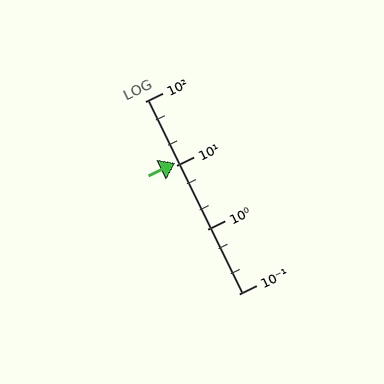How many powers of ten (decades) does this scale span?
The scale spans 3 decades, from 0.1 to 100.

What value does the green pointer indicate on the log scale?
The pointer indicates approximately 11.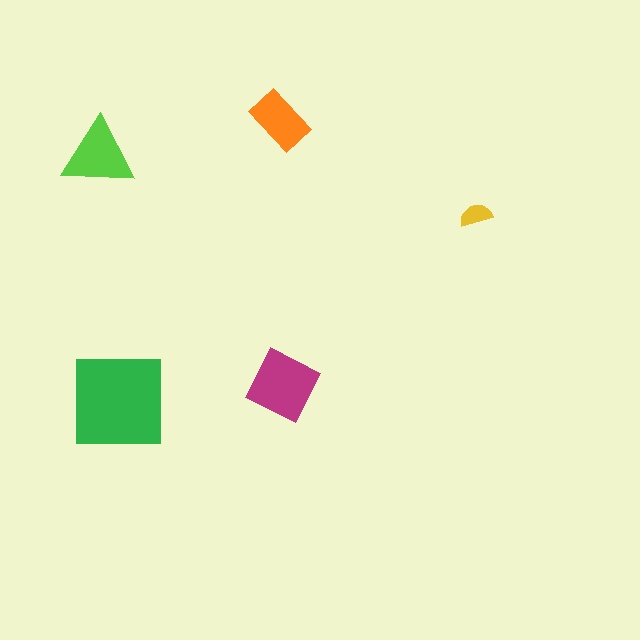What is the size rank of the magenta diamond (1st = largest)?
2nd.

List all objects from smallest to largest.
The yellow semicircle, the orange rectangle, the lime triangle, the magenta diamond, the green square.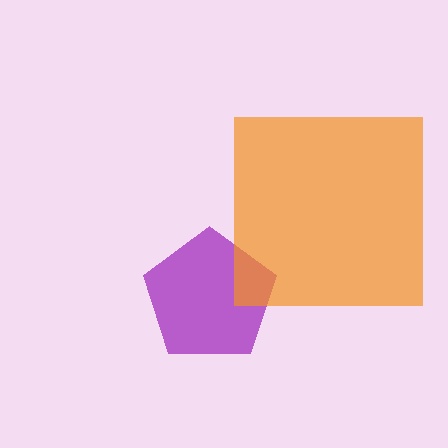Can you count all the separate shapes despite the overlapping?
Yes, there are 2 separate shapes.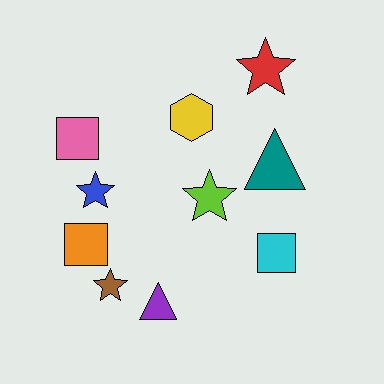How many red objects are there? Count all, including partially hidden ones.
There is 1 red object.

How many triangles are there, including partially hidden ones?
There are 2 triangles.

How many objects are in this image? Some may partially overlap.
There are 10 objects.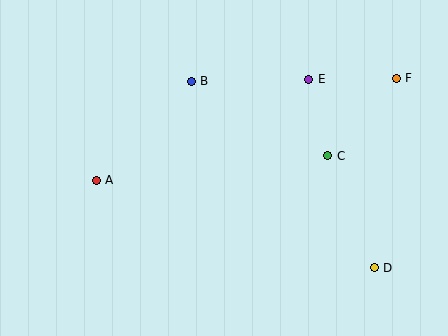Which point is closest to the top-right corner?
Point F is closest to the top-right corner.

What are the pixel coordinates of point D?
Point D is at (374, 268).